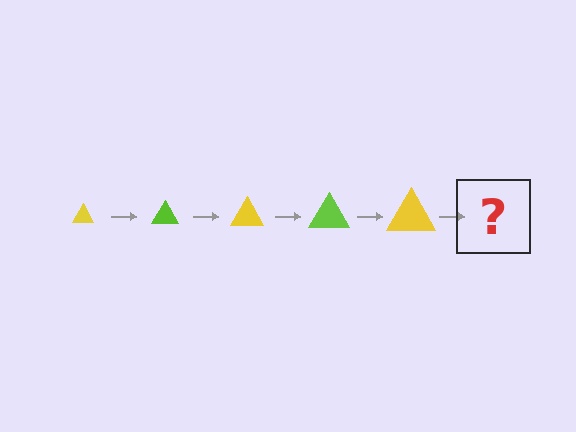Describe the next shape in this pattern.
It should be a lime triangle, larger than the previous one.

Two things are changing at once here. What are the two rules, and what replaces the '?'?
The two rules are that the triangle grows larger each step and the color cycles through yellow and lime. The '?' should be a lime triangle, larger than the previous one.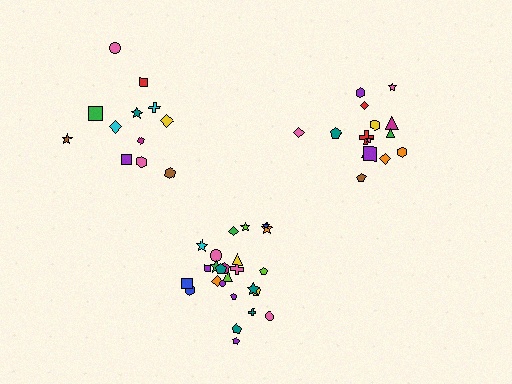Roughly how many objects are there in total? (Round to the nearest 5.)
Roughly 50 objects in total.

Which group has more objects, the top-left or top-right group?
The top-right group.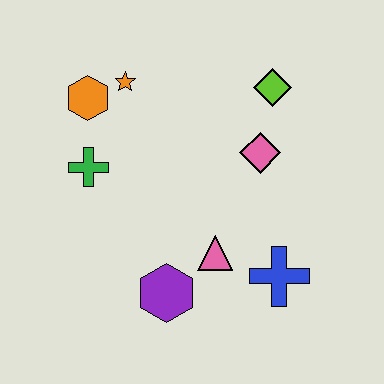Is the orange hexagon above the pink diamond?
Yes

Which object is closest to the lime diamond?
The pink diamond is closest to the lime diamond.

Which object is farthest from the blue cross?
The orange hexagon is farthest from the blue cross.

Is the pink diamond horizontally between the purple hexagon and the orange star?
No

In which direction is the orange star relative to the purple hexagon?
The orange star is above the purple hexagon.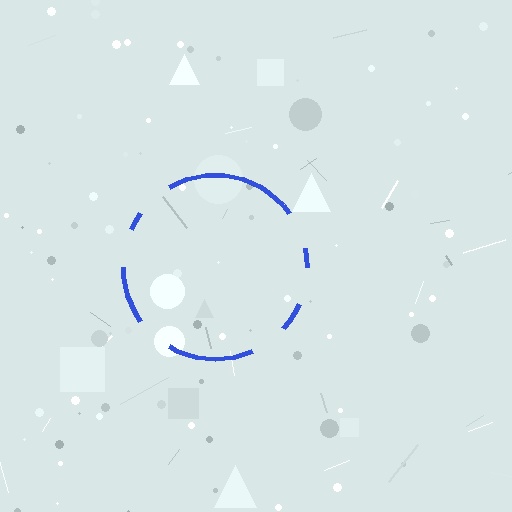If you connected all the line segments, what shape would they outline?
They would outline a circle.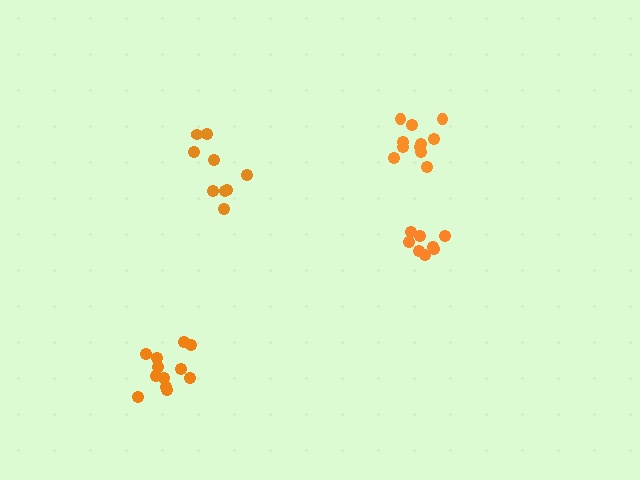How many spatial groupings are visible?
There are 4 spatial groupings.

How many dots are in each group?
Group 1: 11 dots, Group 2: 8 dots, Group 3: 9 dots, Group 4: 12 dots (40 total).